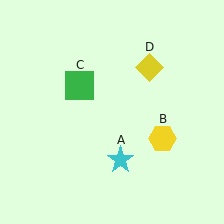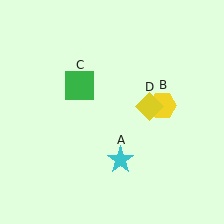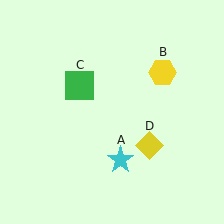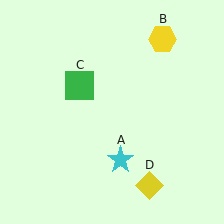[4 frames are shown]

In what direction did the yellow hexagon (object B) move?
The yellow hexagon (object B) moved up.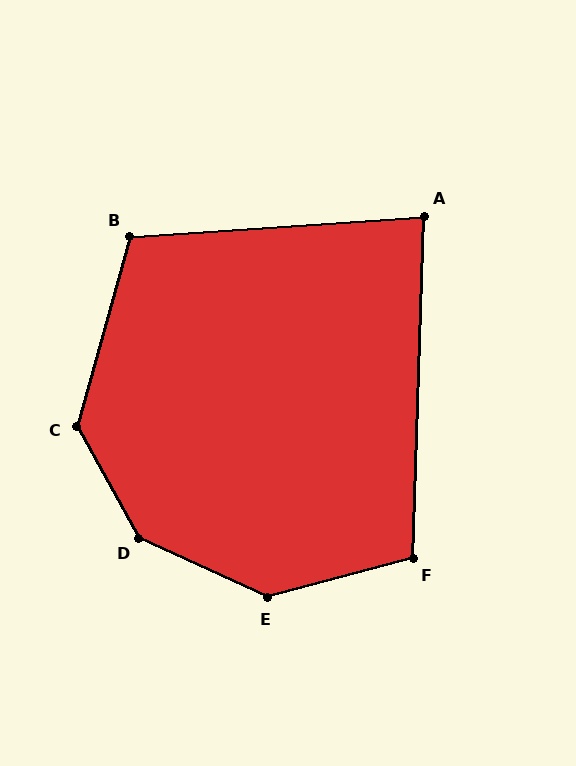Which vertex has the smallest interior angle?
A, at approximately 84 degrees.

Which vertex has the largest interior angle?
D, at approximately 144 degrees.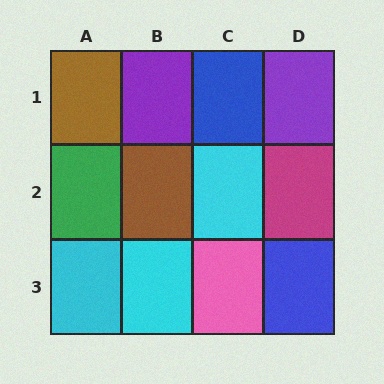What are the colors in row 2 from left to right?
Green, brown, cyan, magenta.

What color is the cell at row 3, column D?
Blue.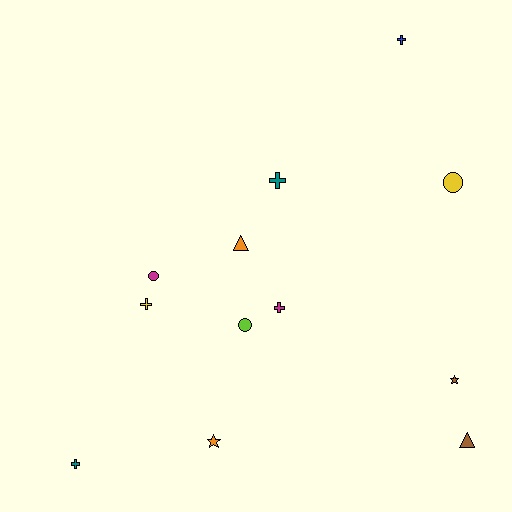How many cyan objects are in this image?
There are no cyan objects.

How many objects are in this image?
There are 12 objects.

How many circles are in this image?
There are 3 circles.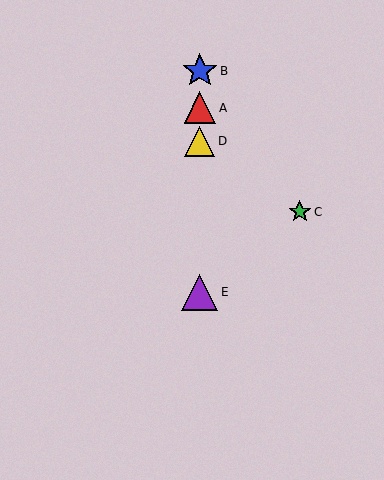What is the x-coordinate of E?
Object E is at x≈200.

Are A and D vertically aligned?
Yes, both are at x≈200.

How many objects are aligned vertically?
4 objects (A, B, D, E) are aligned vertically.